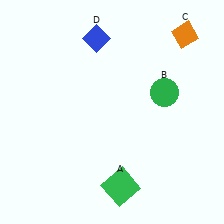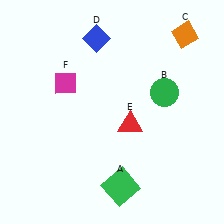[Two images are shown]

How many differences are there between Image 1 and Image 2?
There are 2 differences between the two images.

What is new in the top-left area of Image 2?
A magenta diamond (F) was added in the top-left area of Image 2.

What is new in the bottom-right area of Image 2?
A red triangle (E) was added in the bottom-right area of Image 2.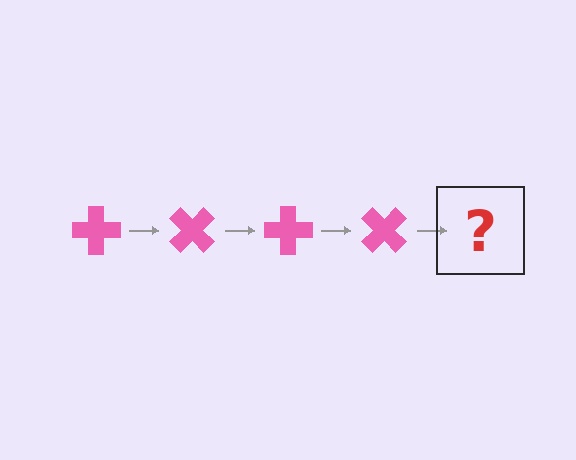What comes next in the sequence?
The next element should be a pink cross rotated 180 degrees.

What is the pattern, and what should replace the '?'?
The pattern is that the cross rotates 45 degrees each step. The '?' should be a pink cross rotated 180 degrees.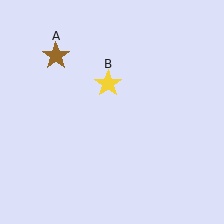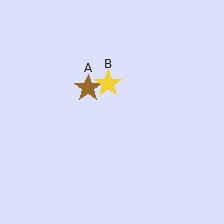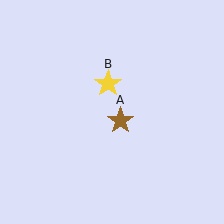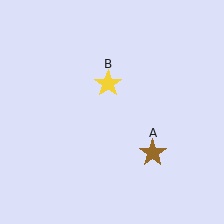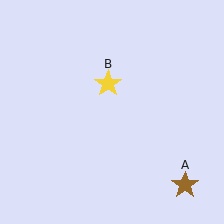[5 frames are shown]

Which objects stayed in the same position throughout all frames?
Yellow star (object B) remained stationary.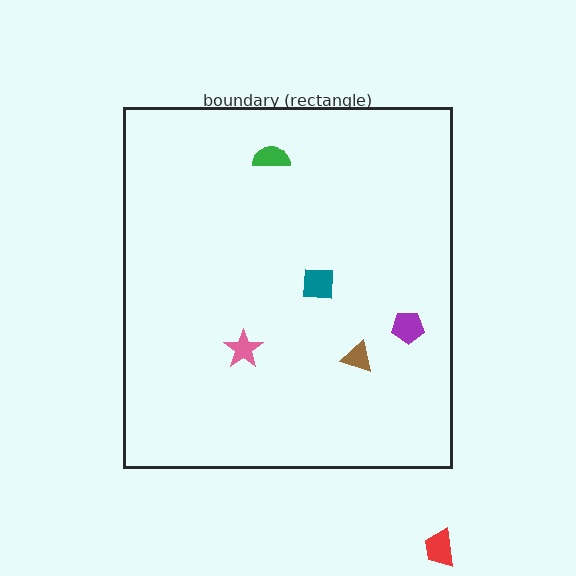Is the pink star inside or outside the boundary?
Inside.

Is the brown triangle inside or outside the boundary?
Inside.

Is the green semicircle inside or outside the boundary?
Inside.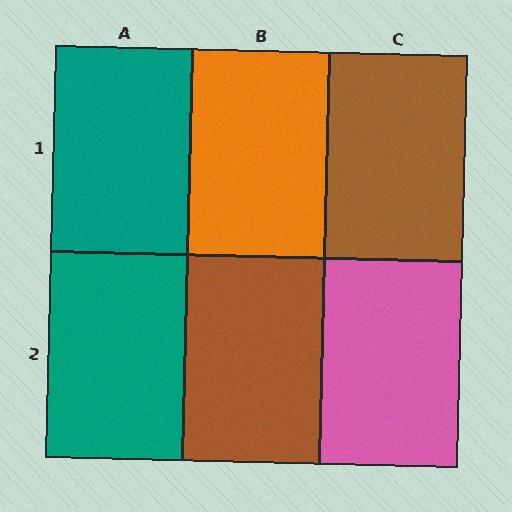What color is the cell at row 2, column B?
Brown.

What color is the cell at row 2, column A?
Teal.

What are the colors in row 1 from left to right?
Teal, orange, brown.